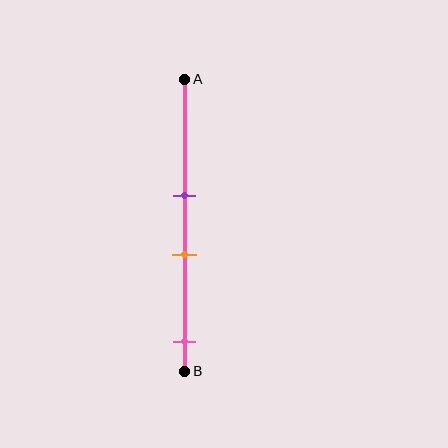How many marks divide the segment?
There are 3 marks dividing the segment.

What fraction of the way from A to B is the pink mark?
The pink mark is approximately 90% (0.9) of the way from A to B.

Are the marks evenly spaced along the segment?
No, the marks are not evenly spaced.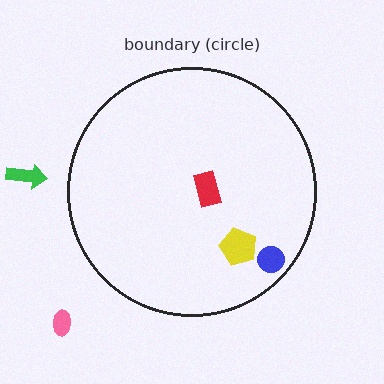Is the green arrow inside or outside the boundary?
Outside.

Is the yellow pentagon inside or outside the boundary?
Inside.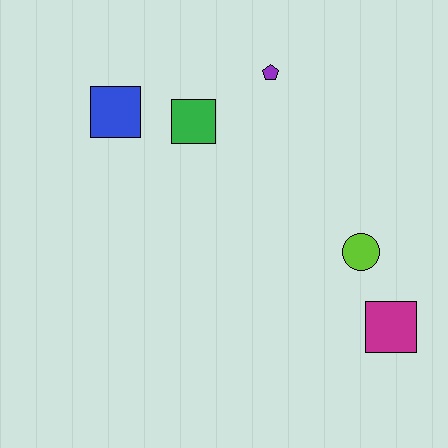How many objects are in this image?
There are 5 objects.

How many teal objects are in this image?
There are no teal objects.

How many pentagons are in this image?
There is 1 pentagon.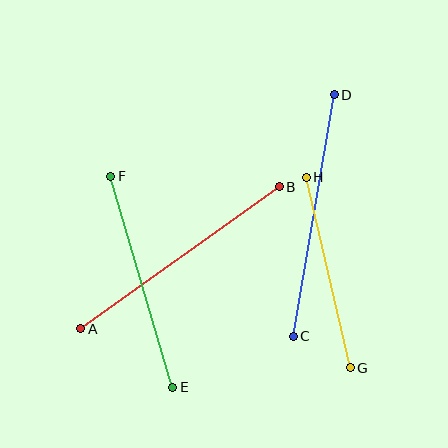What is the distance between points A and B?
The distance is approximately 244 pixels.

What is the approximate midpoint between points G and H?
The midpoint is at approximately (328, 273) pixels.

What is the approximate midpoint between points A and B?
The midpoint is at approximately (180, 258) pixels.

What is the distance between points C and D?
The distance is approximately 245 pixels.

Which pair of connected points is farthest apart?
Points C and D are farthest apart.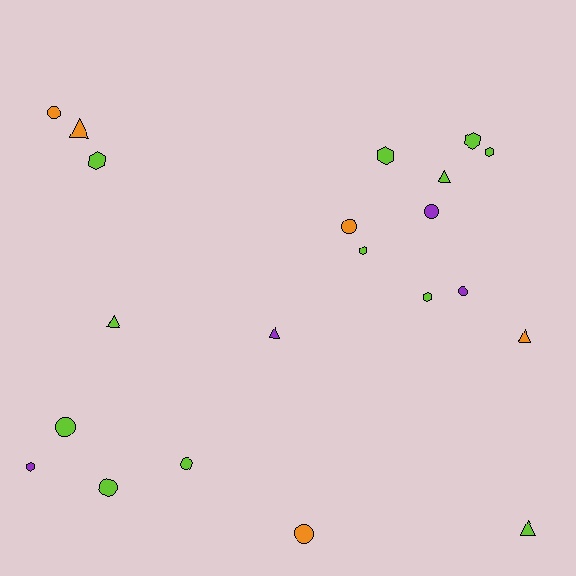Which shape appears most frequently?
Circle, with 8 objects.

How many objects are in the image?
There are 21 objects.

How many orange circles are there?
There are 3 orange circles.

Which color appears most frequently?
Lime, with 12 objects.